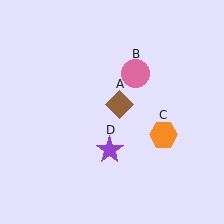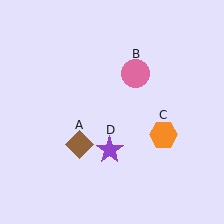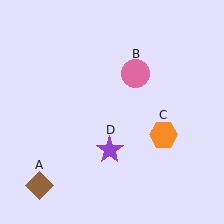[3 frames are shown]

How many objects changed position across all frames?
1 object changed position: brown diamond (object A).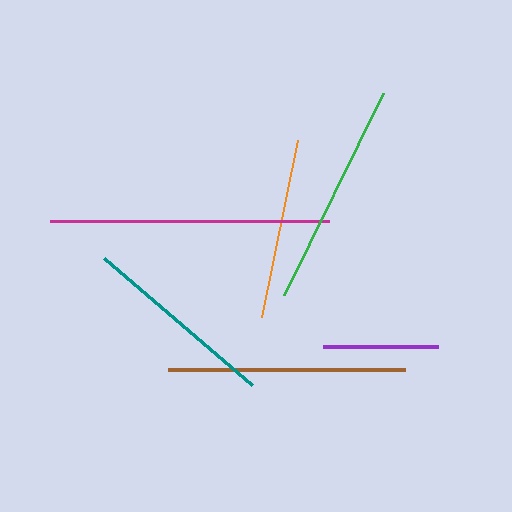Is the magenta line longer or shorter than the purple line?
The magenta line is longer than the purple line.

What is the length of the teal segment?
The teal segment is approximately 195 pixels long.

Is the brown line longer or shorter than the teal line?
The brown line is longer than the teal line.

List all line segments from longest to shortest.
From longest to shortest: magenta, brown, green, teal, orange, purple.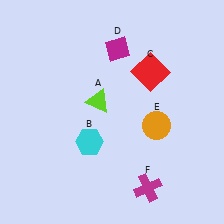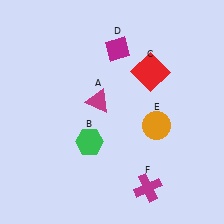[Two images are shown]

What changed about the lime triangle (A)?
In Image 1, A is lime. In Image 2, it changed to magenta.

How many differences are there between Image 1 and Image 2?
There are 2 differences between the two images.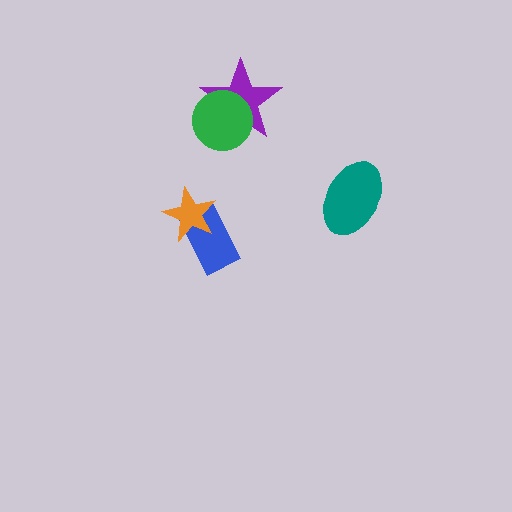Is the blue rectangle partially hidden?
Yes, it is partially covered by another shape.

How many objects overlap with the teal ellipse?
0 objects overlap with the teal ellipse.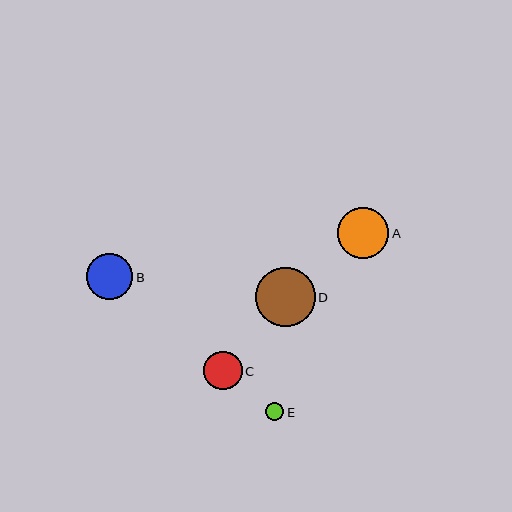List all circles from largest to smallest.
From largest to smallest: D, A, B, C, E.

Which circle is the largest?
Circle D is the largest with a size of approximately 59 pixels.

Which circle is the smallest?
Circle E is the smallest with a size of approximately 18 pixels.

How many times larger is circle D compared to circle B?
Circle D is approximately 1.3 times the size of circle B.